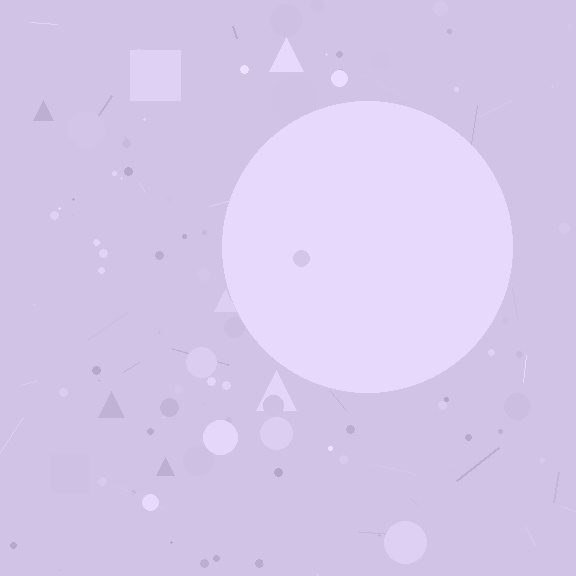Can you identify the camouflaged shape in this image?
The camouflaged shape is a circle.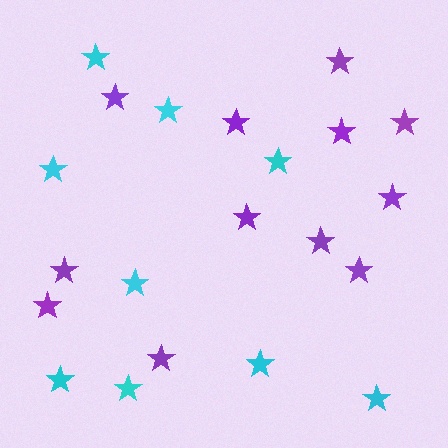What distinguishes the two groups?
There are 2 groups: one group of cyan stars (9) and one group of purple stars (12).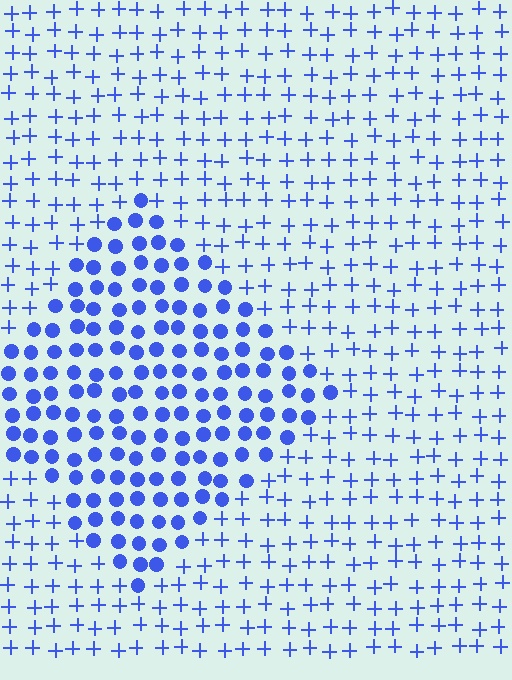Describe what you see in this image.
The image is filled with small blue elements arranged in a uniform grid. A diamond-shaped region contains circles, while the surrounding area contains plus signs. The boundary is defined purely by the change in element shape.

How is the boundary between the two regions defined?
The boundary is defined by a change in element shape: circles inside vs. plus signs outside. All elements share the same color and spacing.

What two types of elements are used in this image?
The image uses circles inside the diamond region and plus signs outside it.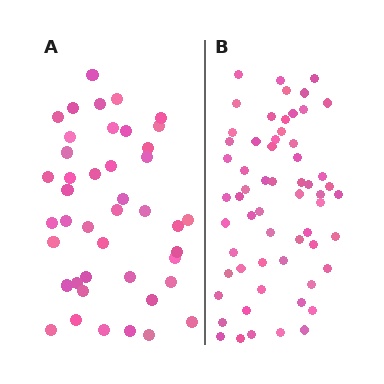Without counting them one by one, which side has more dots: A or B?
Region B (the right region) has more dots.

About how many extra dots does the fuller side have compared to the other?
Region B has approximately 15 more dots than region A.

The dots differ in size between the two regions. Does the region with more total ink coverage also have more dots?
No. Region A has more total ink coverage because its dots are larger, but region B actually contains more individual dots. Total area can be misleading — the number of items is what matters here.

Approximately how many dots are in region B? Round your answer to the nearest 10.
About 60 dots.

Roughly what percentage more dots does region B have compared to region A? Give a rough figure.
About 40% more.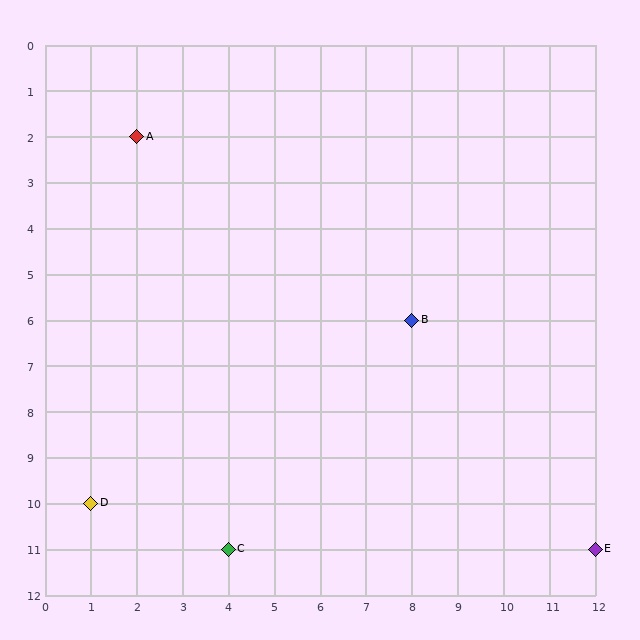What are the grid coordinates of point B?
Point B is at grid coordinates (8, 6).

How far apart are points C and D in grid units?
Points C and D are 3 columns and 1 row apart (about 3.2 grid units diagonally).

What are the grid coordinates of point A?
Point A is at grid coordinates (2, 2).